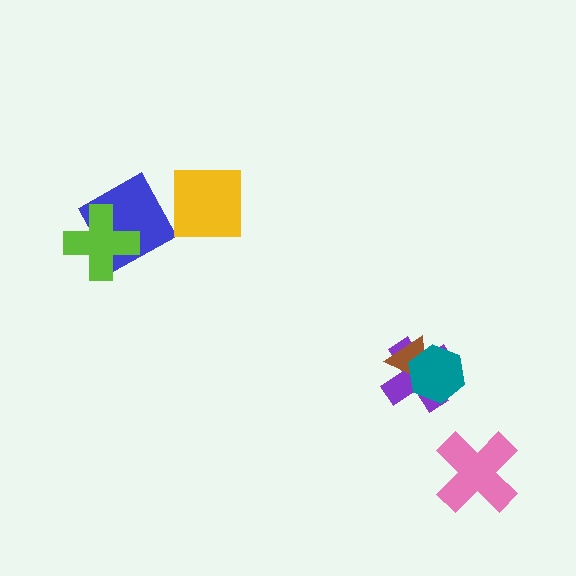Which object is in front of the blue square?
The lime cross is in front of the blue square.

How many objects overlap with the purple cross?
2 objects overlap with the purple cross.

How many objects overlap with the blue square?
1 object overlaps with the blue square.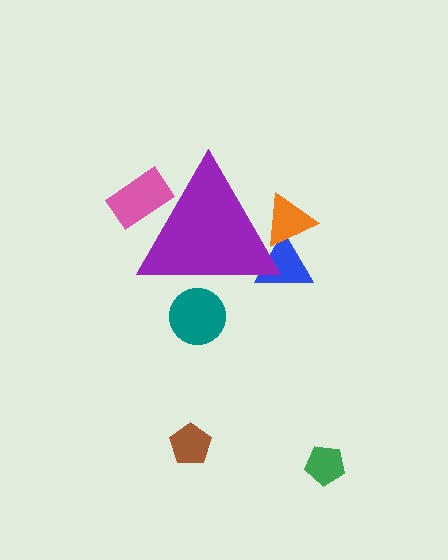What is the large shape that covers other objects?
A purple triangle.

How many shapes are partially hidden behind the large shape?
4 shapes are partially hidden.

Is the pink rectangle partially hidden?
Yes, the pink rectangle is partially hidden behind the purple triangle.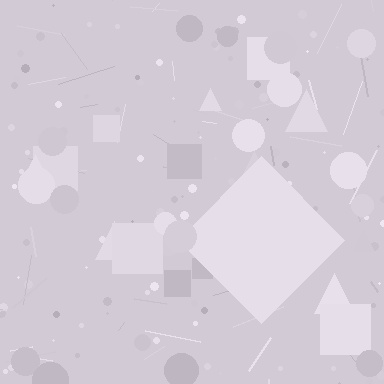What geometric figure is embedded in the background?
A diamond is embedded in the background.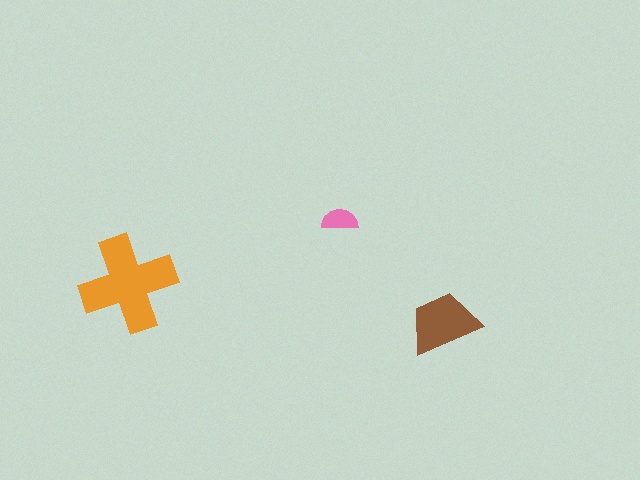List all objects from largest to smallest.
The orange cross, the brown trapezoid, the pink semicircle.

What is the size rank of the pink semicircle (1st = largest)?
3rd.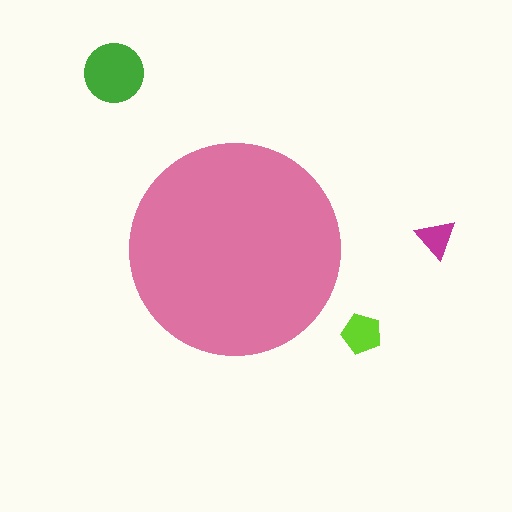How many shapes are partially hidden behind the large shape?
0 shapes are partially hidden.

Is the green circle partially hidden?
No, the green circle is fully visible.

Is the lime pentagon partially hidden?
No, the lime pentagon is fully visible.